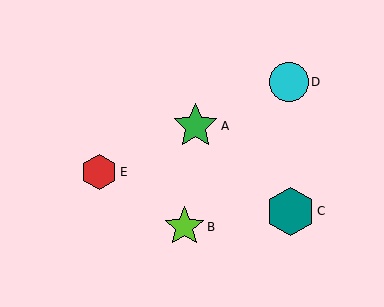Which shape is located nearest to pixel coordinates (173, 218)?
The lime star (labeled B) at (184, 227) is nearest to that location.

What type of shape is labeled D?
Shape D is a cyan circle.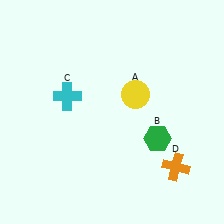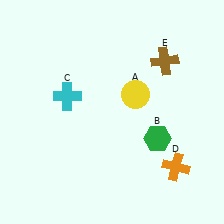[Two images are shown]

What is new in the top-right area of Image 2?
A brown cross (E) was added in the top-right area of Image 2.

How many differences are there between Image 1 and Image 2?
There is 1 difference between the two images.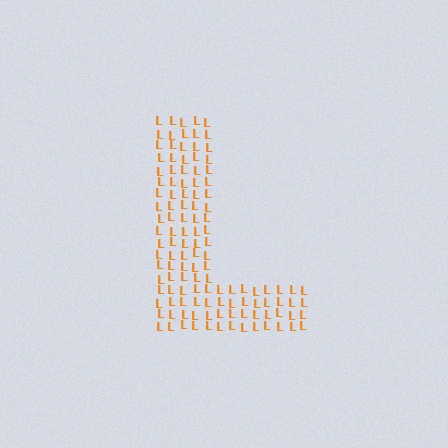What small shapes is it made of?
It is made of small letter L's.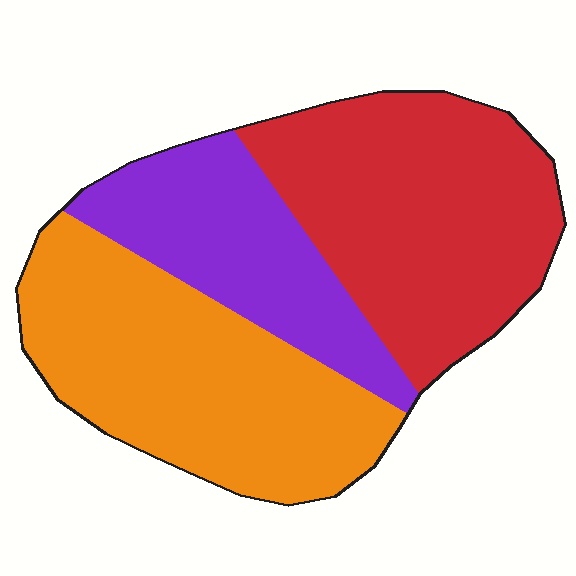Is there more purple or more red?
Red.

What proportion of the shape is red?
Red covers 38% of the shape.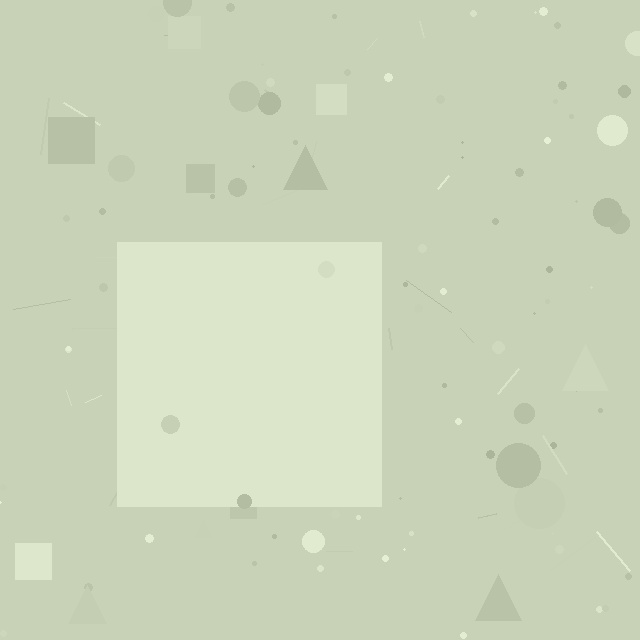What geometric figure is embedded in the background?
A square is embedded in the background.